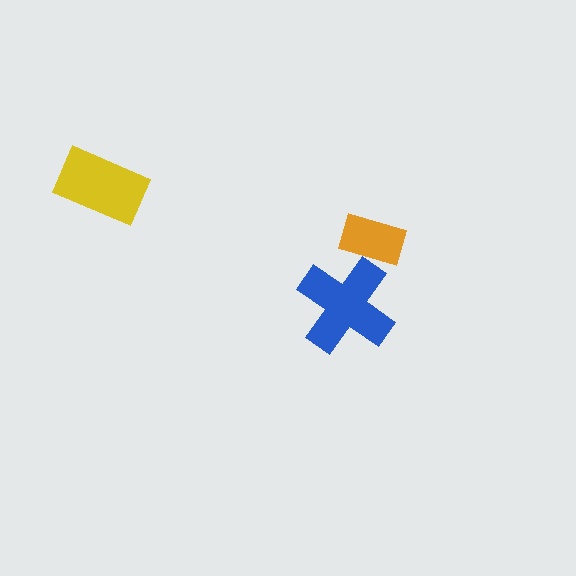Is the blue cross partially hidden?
Yes, it is partially covered by another shape.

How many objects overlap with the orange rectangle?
1 object overlaps with the orange rectangle.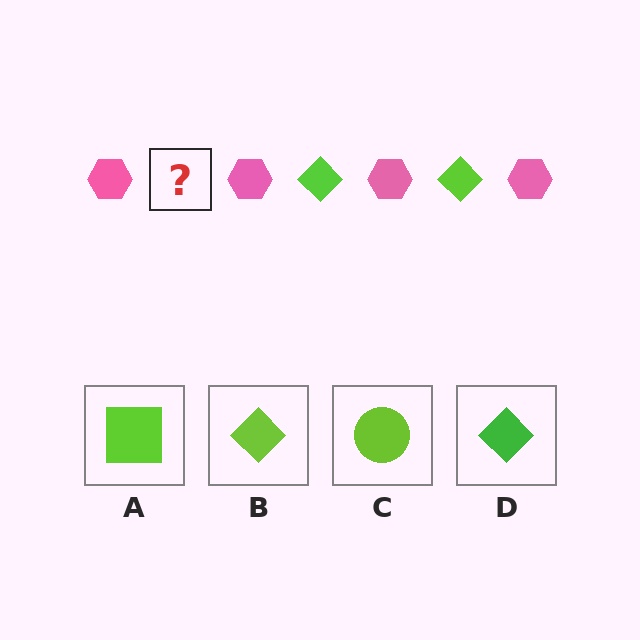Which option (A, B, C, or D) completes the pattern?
B.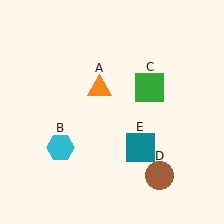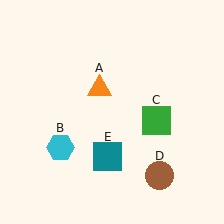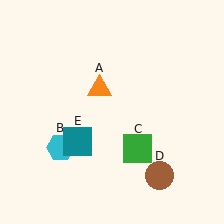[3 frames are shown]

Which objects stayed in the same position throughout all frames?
Orange triangle (object A) and cyan hexagon (object B) and brown circle (object D) remained stationary.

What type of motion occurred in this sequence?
The green square (object C), teal square (object E) rotated clockwise around the center of the scene.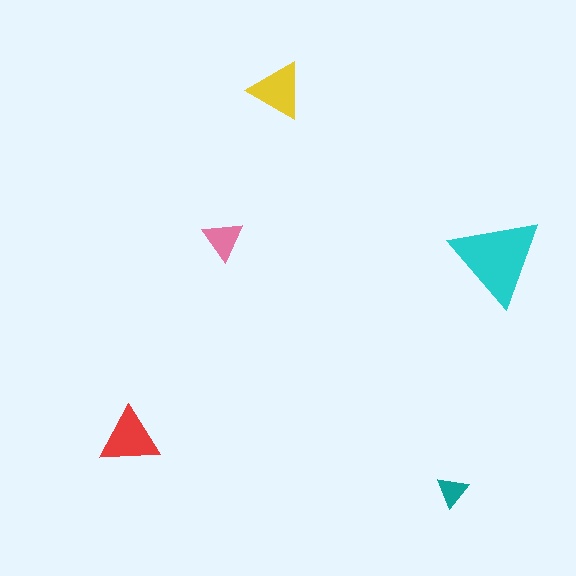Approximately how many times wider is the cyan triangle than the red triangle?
About 1.5 times wider.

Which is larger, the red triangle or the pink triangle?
The red one.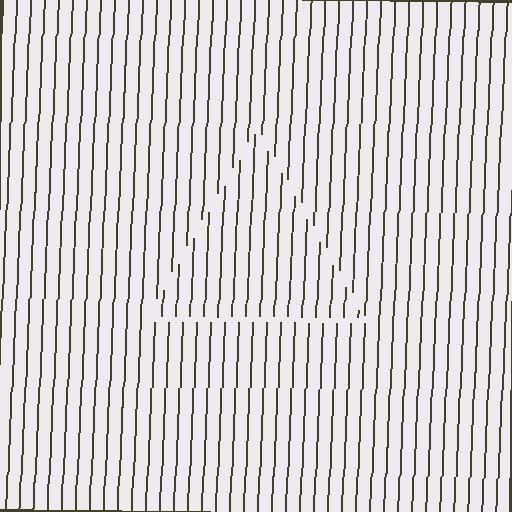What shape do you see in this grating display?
An illusory triangle. The interior of the shape contains the same grating, shifted by half a period — the contour is defined by the phase discontinuity where line-ends from the inner and outer gratings abut.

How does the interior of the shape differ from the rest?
The interior of the shape contains the same grating, shifted by half a period — the contour is defined by the phase discontinuity where line-ends from the inner and outer gratings abut.